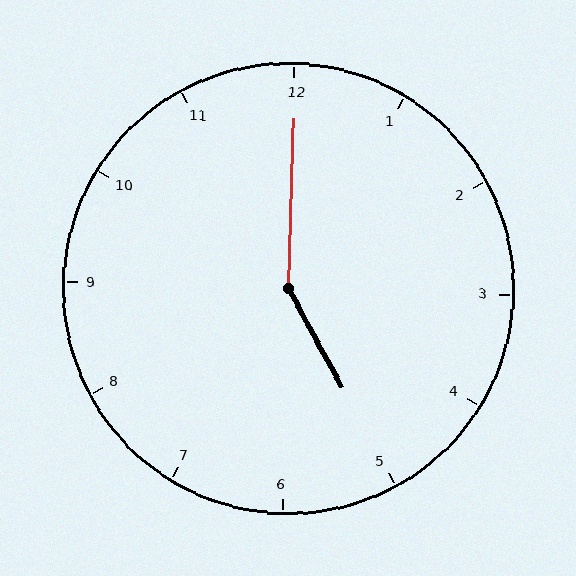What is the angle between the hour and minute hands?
Approximately 150 degrees.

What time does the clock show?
5:00.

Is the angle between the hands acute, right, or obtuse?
It is obtuse.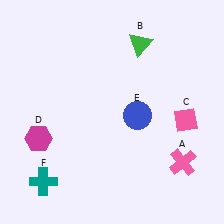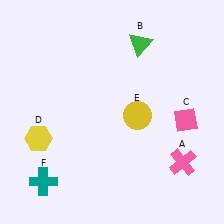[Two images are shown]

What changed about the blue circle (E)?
In Image 1, E is blue. In Image 2, it changed to yellow.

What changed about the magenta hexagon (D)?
In Image 1, D is magenta. In Image 2, it changed to yellow.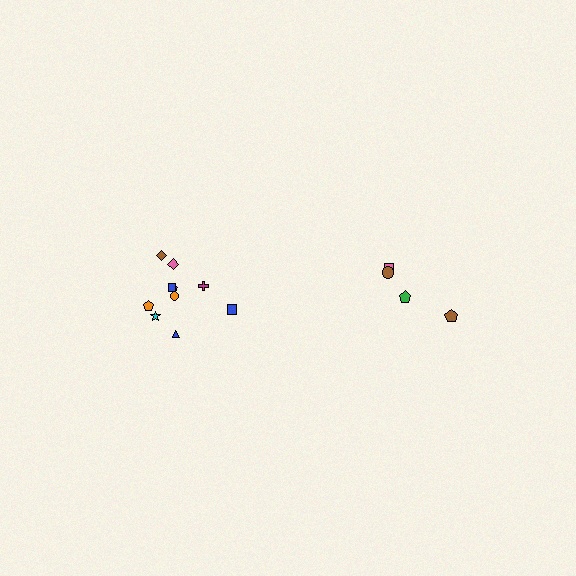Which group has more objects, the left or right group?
The left group.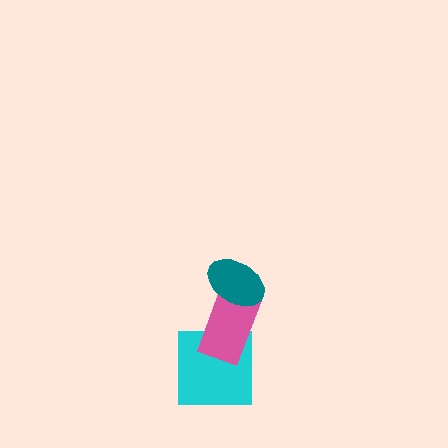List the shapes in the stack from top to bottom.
From top to bottom: the teal ellipse, the pink rectangle, the cyan square.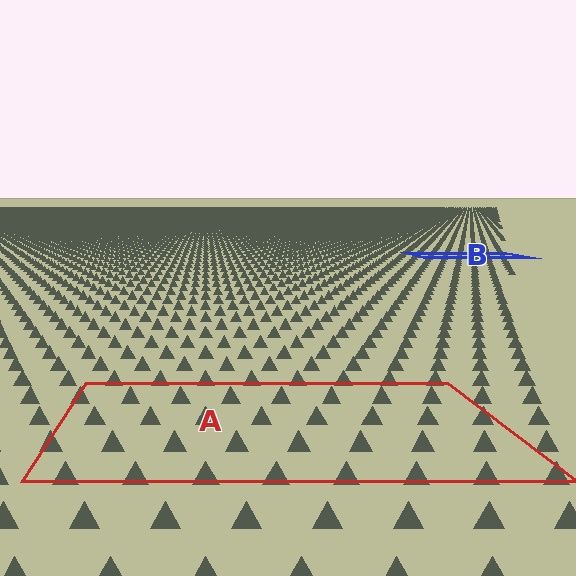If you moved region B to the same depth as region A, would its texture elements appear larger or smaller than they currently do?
They would appear larger. At a closer depth, the same texture elements are projected at a bigger on-screen size.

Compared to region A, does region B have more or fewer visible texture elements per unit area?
Region B has more texture elements per unit area — they are packed more densely because it is farther away.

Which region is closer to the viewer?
Region A is closer. The texture elements there are larger and more spread out.